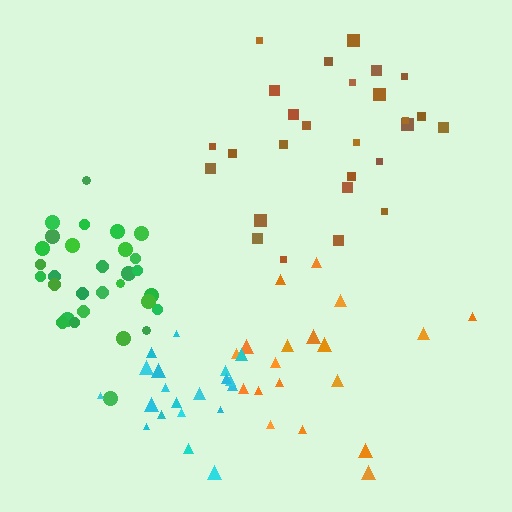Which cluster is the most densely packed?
Green.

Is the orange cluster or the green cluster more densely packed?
Green.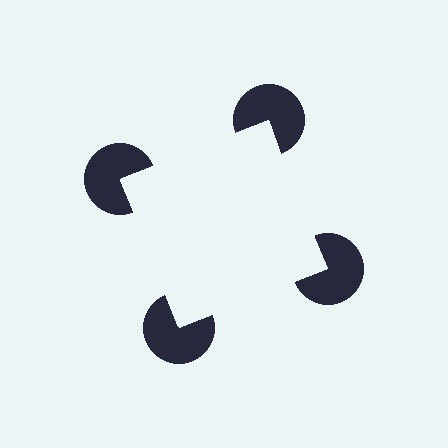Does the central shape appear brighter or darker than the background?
It typically appears slightly brighter than the background, even though no actual brightness change is drawn.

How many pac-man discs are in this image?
There are 4 — one at each vertex of the illusory square.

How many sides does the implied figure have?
4 sides.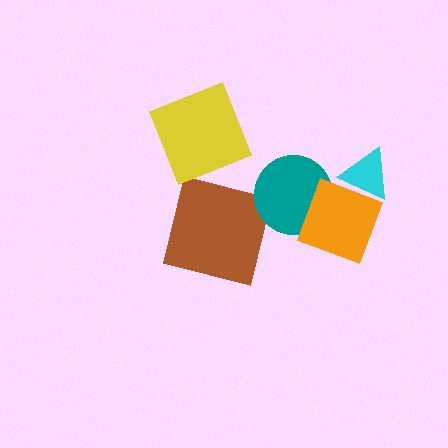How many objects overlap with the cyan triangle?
1 object overlaps with the cyan triangle.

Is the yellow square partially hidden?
No, no other shape covers it.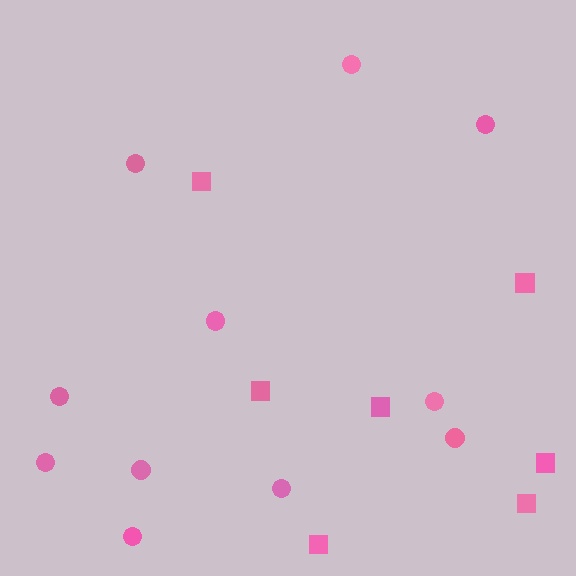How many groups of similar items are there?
There are 2 groups: one group of squares (7) and one group of circles (11).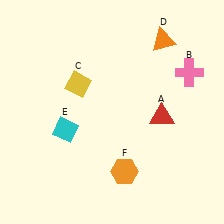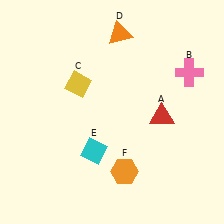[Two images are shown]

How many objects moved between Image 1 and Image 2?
2 objects moved between the two images.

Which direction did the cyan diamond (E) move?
The cyan diamond (E) moved right.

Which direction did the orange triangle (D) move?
The orange triangle (D) moved left.